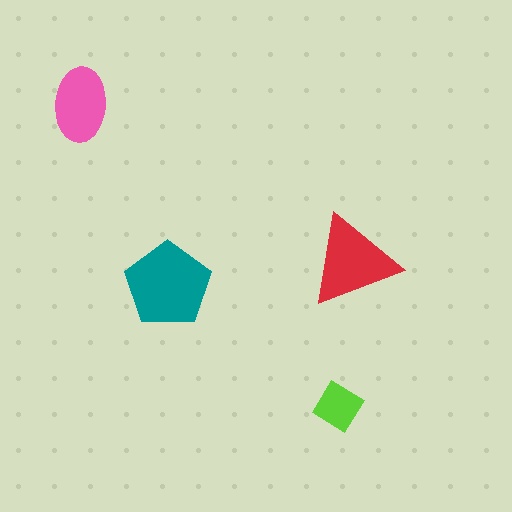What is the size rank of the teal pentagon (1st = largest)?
1st.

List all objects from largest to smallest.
The teal pentagon, the red triangle, the pink ellipse, the lime diamond.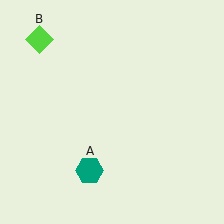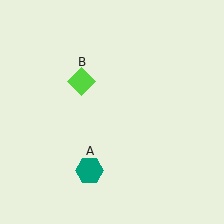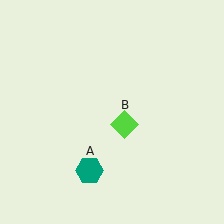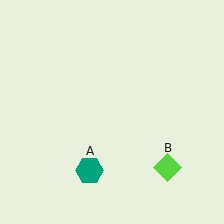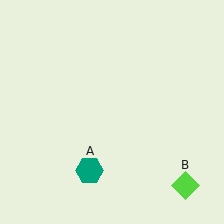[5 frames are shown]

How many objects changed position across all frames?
1 object changed position: lime diamond (object B).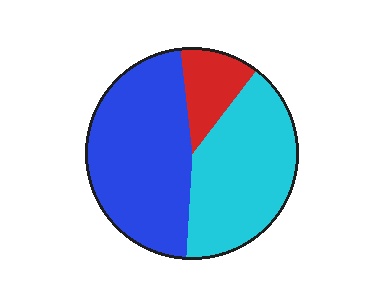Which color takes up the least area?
Red, at roughly 10%.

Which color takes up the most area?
Blue, at roughly 50%.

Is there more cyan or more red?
Cyan.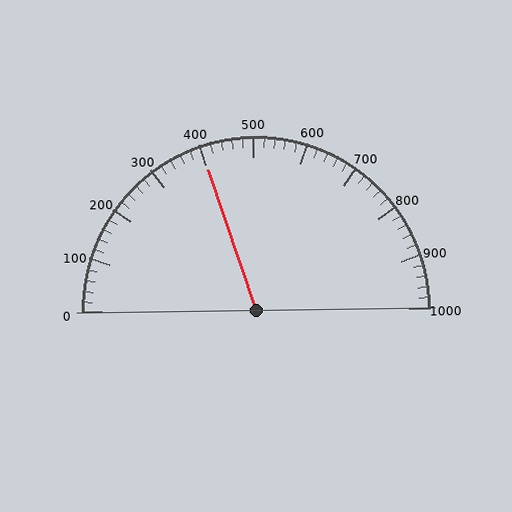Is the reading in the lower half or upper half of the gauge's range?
The reading is in the lower half of the range (0 to 1000).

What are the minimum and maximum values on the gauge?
The gauge ranges from 0 to 1000.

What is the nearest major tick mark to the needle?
The nearest major tick mark is 400.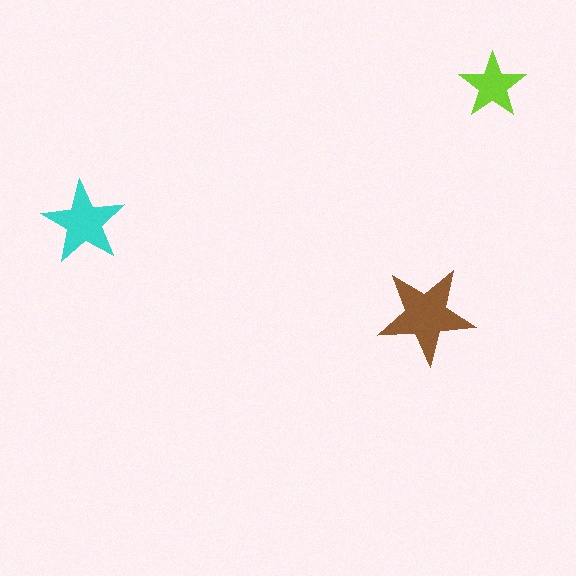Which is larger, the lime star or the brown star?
The brown one.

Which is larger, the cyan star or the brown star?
The brown one.